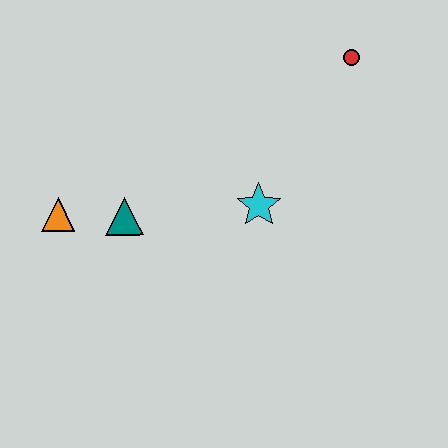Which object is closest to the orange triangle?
The teal triangle is closest to the orange triangle.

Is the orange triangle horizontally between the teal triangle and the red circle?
No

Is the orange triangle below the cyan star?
Yes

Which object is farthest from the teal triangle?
The red circle is farthest from the teal triangle.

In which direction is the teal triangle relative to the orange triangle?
The teal triangle is to the right of the orange triangle.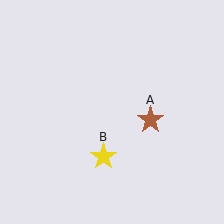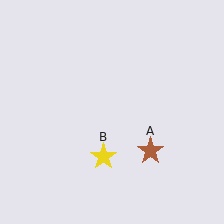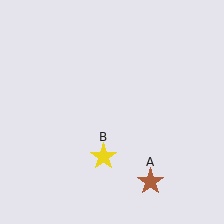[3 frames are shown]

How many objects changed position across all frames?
1 object changed position: brown star (object A).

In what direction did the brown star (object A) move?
The brown star (object A) moved down.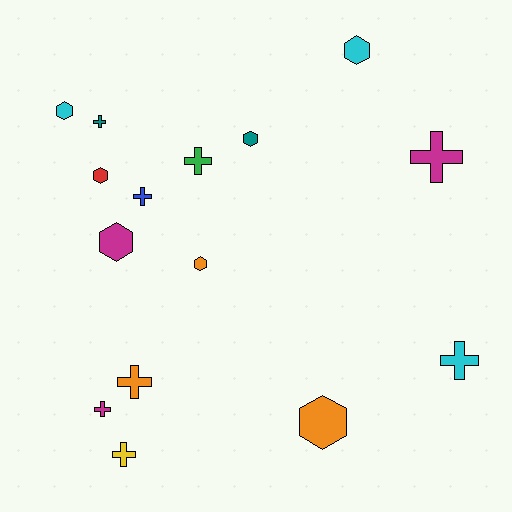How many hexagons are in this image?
There are 7 hexagons.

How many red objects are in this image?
There is 1 red object.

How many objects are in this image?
There are 15 objects.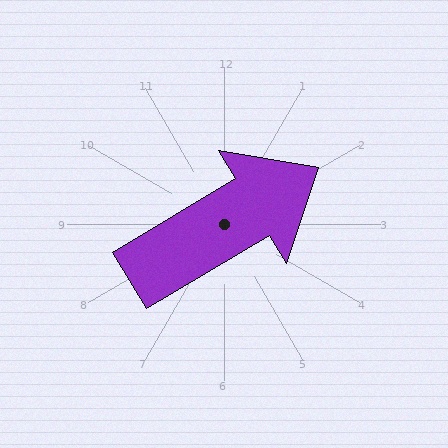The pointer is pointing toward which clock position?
Roughly 2 o'clock.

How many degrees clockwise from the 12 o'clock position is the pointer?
Approximately 59 degrees.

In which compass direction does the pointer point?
Northeast.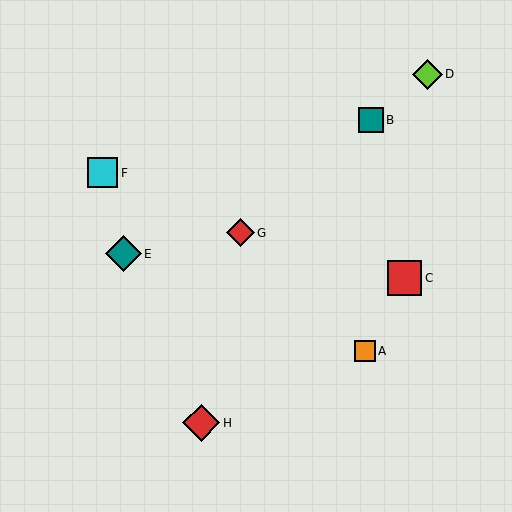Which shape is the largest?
The red diamond (labeled H) is the largest.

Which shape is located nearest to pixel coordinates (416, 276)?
The red square (labeled C) at (404, 278) is nearest to that location.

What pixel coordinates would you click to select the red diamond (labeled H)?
Click at (201, 423) to select the red diamond H.